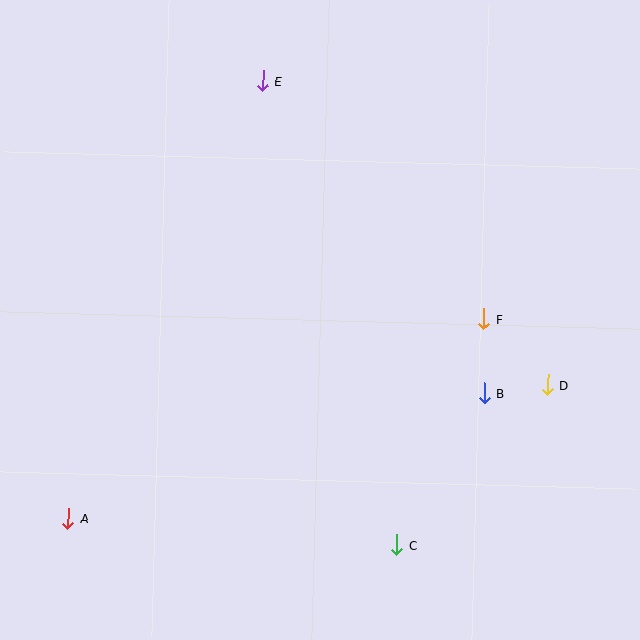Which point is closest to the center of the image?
Point F at (484, 319) is closest to the center.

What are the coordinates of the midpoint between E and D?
The midpoint between E and D is at (405, 233).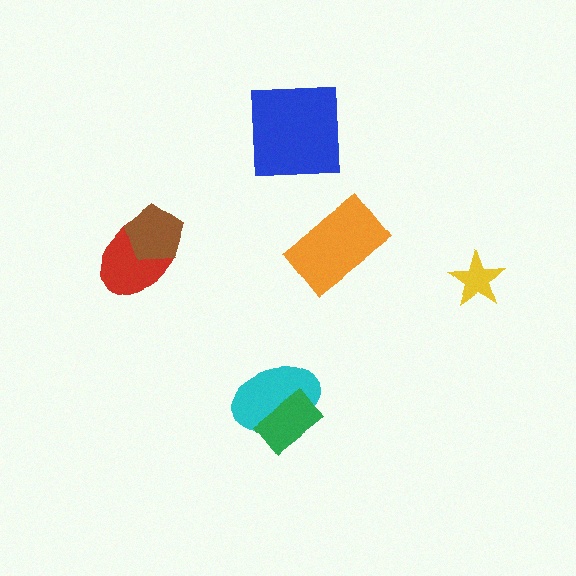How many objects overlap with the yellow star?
0 objects overlap with the yellow star.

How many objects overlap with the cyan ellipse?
1 object overlaps with the cyan ellipse.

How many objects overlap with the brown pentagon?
1 object overlaps with the brown pentagon.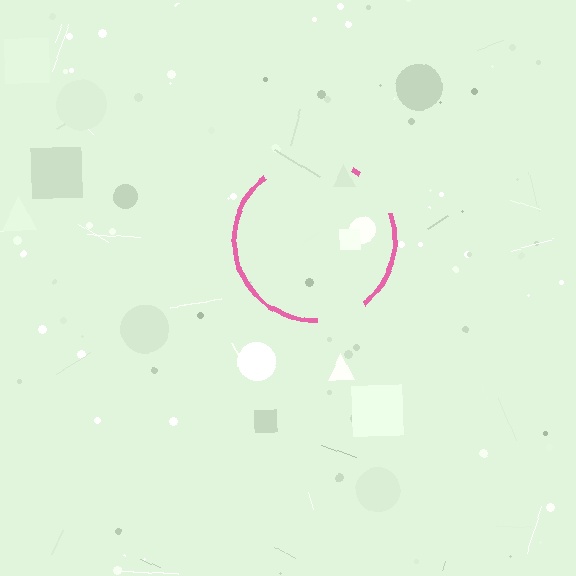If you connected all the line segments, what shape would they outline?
They would outline a circle.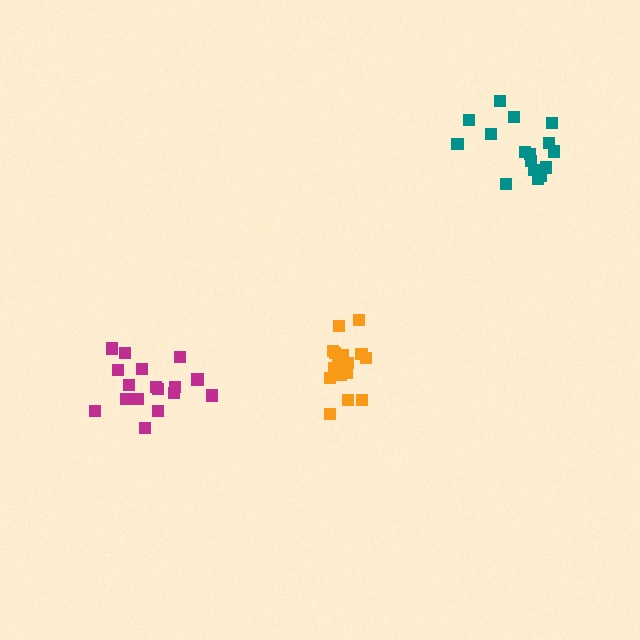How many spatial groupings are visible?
There are 3 spatial groupings.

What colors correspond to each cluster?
The clusters are colored: orange, magenta, teal.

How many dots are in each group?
Group 1: 18 dots, Group 2: 17 dots, Group 3: 16 dots (51 total).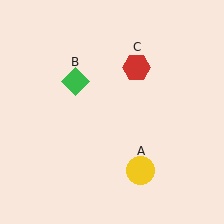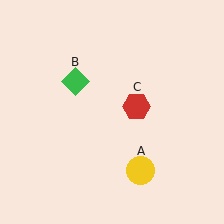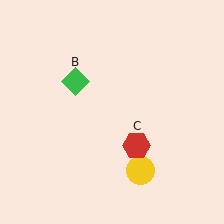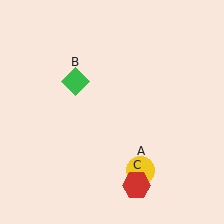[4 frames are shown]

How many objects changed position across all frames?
1 object changed position: red hexagon (object C).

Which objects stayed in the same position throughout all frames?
Yellow circle (object A) and green diamond (object B) remained stationary.